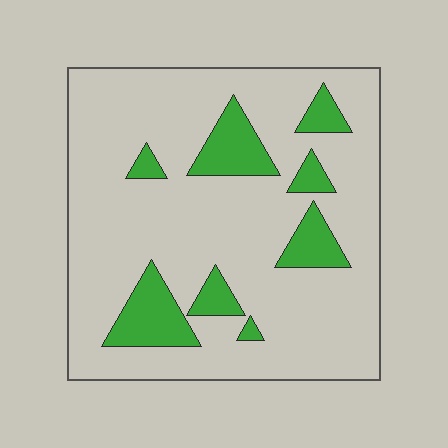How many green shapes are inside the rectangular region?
8.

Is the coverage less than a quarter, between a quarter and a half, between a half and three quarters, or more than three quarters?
Less than a quarter.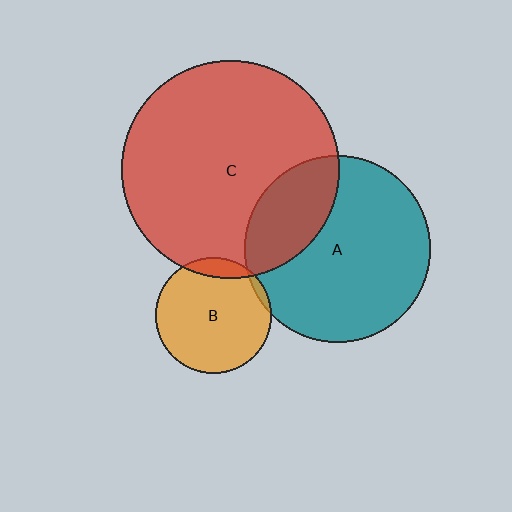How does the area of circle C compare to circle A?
Approximately 1.4 times.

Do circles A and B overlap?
Yes.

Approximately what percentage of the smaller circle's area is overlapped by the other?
Approximately 5%.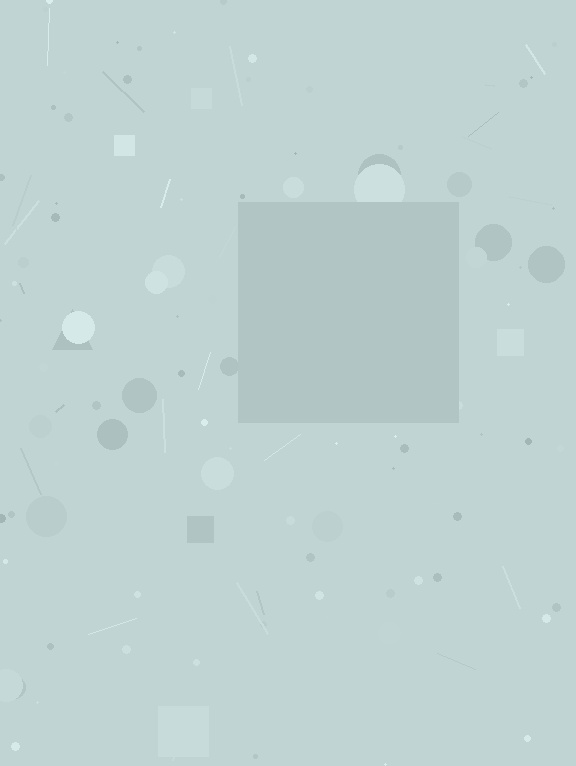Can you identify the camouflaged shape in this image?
The camouflaged shape is a square.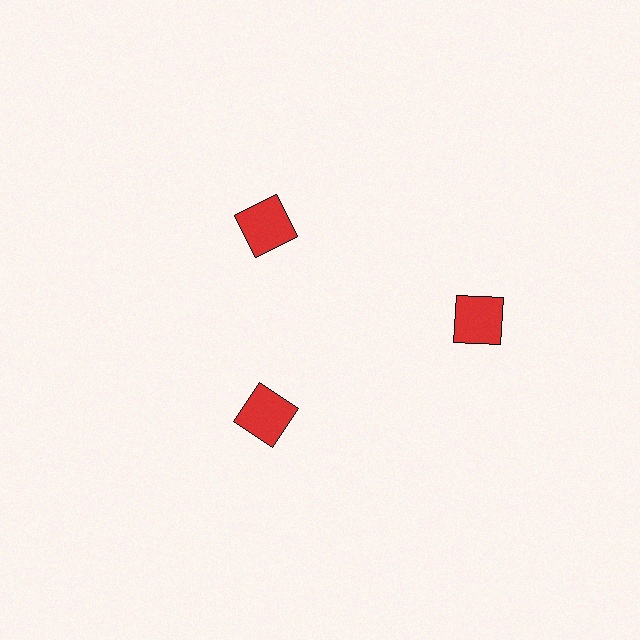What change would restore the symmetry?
The symmetry would be restored by moving it inward, back onto the ring so that all 3 squares sit at equal angles and equal distance from the center.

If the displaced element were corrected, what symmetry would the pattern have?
It would have 3-fold rotational symmetry — the pattern would map onto itself every 120 degrees.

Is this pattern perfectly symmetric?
No. The 3 red squares are arranged in a ring, but one element near the 3 o'clock position is pushed outward from the center, breaking the 3-fold rotational symmetry.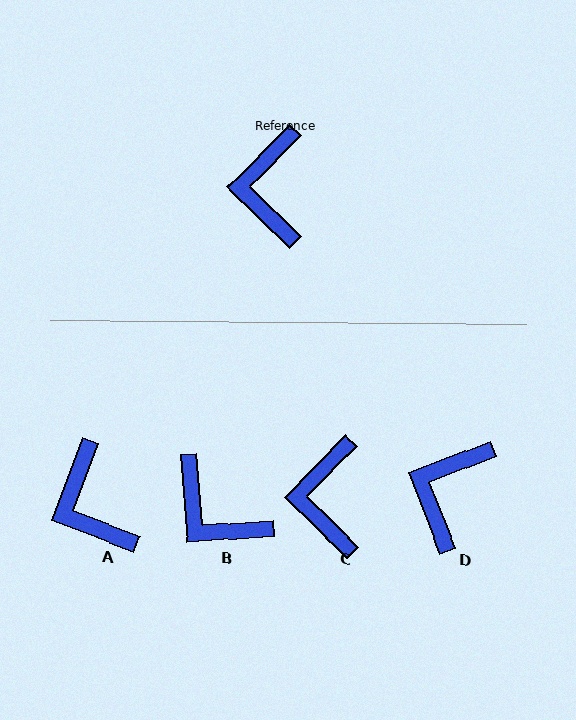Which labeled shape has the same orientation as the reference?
C.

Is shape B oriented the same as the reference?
No, it is off by about 49 degrees.